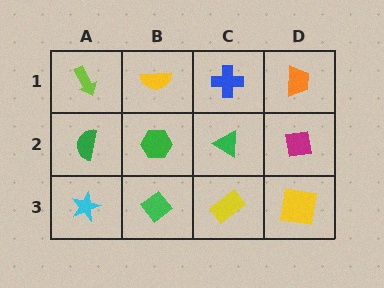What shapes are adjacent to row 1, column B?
A green hexagon (row 2, column B), a lime arrow (row 1, column A), a blue cross (row 1, column C).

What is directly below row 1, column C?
A green triangle.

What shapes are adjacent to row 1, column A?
A green semicircle (row 2, column A), a yellow semicircle (row 1, column B).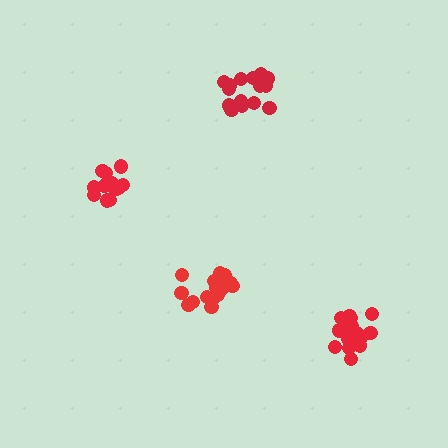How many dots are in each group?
Group 1: 14 dots, Group 2: 15 dots, Group 3: 18 dots, Group 4: 17 dots (64 total).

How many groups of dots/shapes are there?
There are 4 groups.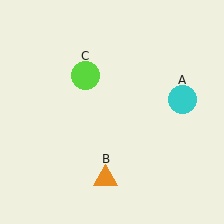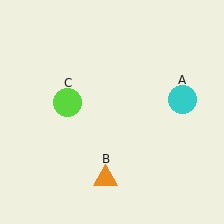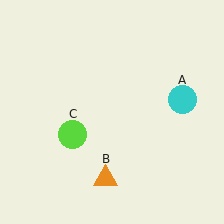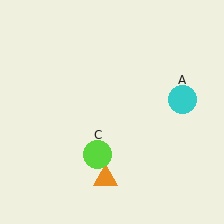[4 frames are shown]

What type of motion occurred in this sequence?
The lime circle (object C) rotated counterclockwise around the center of the scene.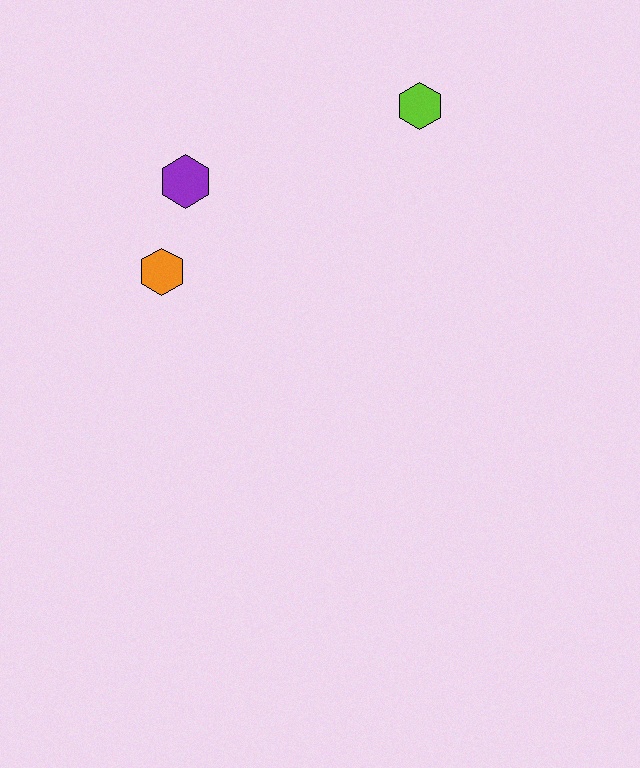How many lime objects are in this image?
There is 1 lime object.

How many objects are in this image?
There are 3 objects.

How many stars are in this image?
There are no stars.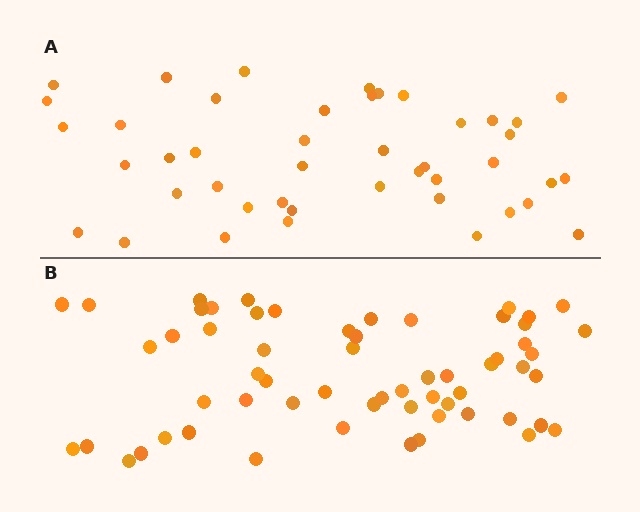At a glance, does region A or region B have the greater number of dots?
Region B (the bottom region) has more dots.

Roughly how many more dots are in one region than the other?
Region B has approximately 15 more dots than region A.